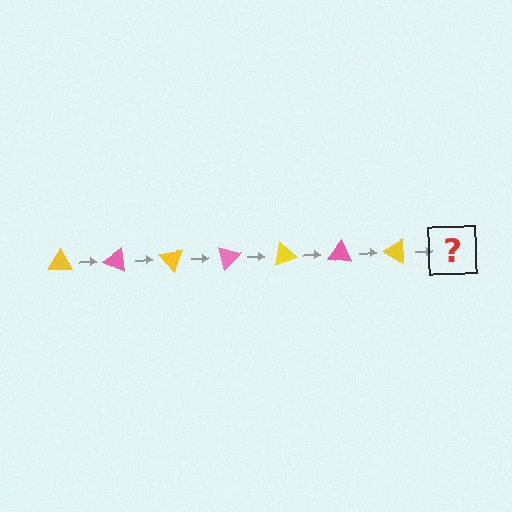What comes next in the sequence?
The next element should be a pink triangle, rotated 175 degrees from the start.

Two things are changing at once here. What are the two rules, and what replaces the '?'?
The two rules are that it rotates 25 degrees each step and the color cycles through yellow and pink. The '?' should be a pink triangle, rotated 175 degrees from the start.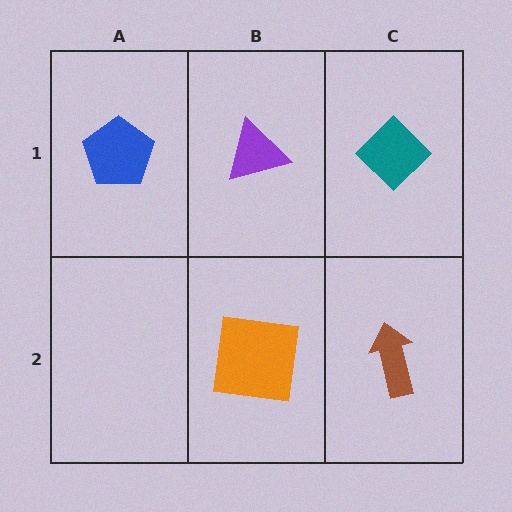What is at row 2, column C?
A brown arrow.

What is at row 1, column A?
A blue pentagon.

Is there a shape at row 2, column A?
No, that cell is empty.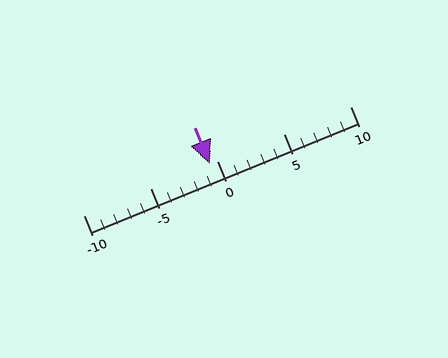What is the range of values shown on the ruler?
The ruler shows values from -10 to 10.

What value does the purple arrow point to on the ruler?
The purple arrow points to approximately 0.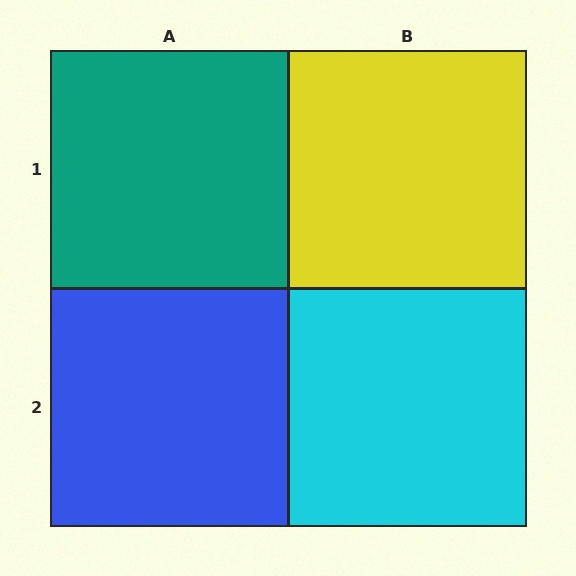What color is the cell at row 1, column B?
Yellow.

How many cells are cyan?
1 cell is cyan.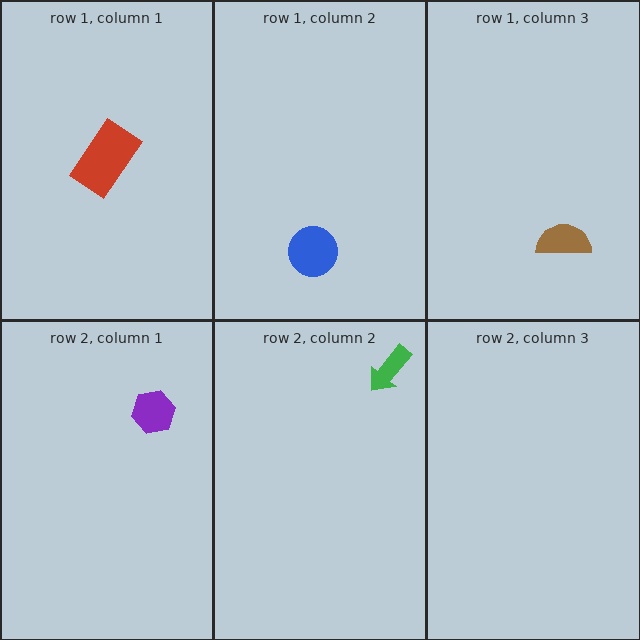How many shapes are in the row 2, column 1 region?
1.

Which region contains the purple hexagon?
The row 2, column 1 region.